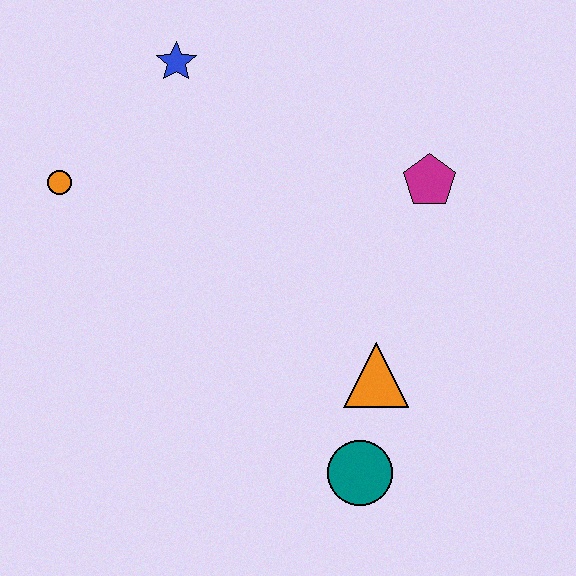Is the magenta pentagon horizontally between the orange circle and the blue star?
No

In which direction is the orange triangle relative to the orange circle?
The orange triangle is to the right of the orange circle.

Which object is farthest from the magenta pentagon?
The orange circle is farthest from the magenta pentagon.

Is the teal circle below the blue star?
Yes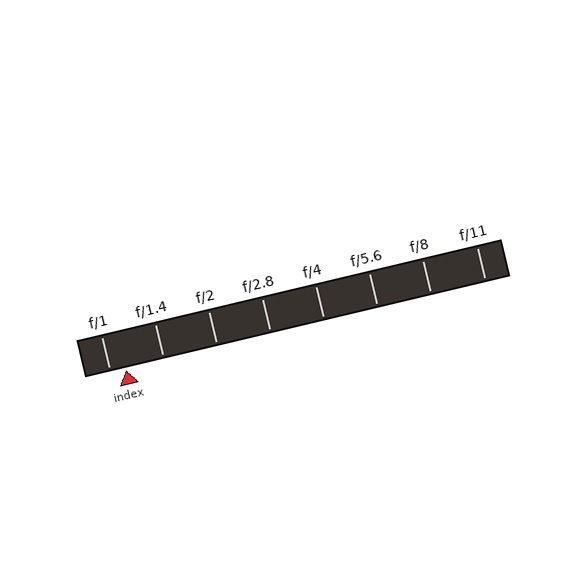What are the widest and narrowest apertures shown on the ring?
The widest aperture shown is f/1 and the narrowest is f/11.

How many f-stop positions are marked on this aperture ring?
There are 8 f-stop positions marked.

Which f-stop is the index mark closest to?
The index mark is closest to f/1.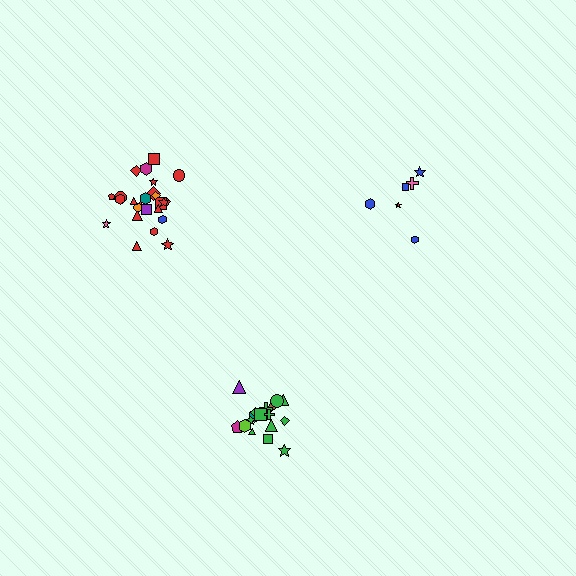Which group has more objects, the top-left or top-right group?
The top-left group.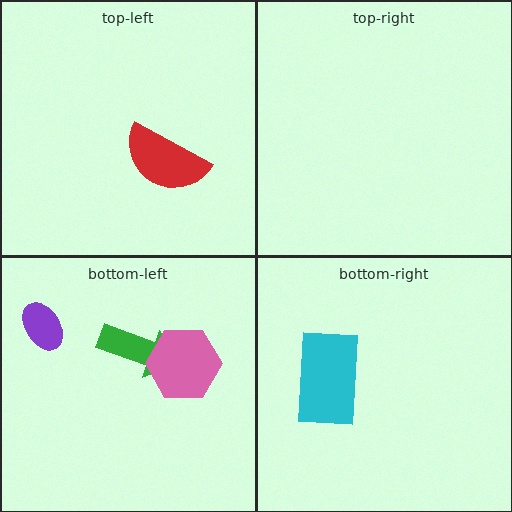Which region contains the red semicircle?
The top-left region.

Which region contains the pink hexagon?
The bottom-left region.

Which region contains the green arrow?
The bottom-left region.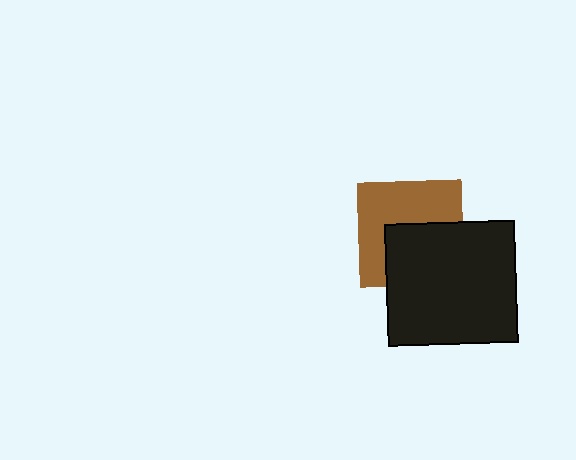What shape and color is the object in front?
The object in front is a black rectangle.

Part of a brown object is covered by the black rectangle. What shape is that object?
It is a square.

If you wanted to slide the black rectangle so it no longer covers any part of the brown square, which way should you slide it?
Slide it down — that is the most direct way to separate the two shapes.